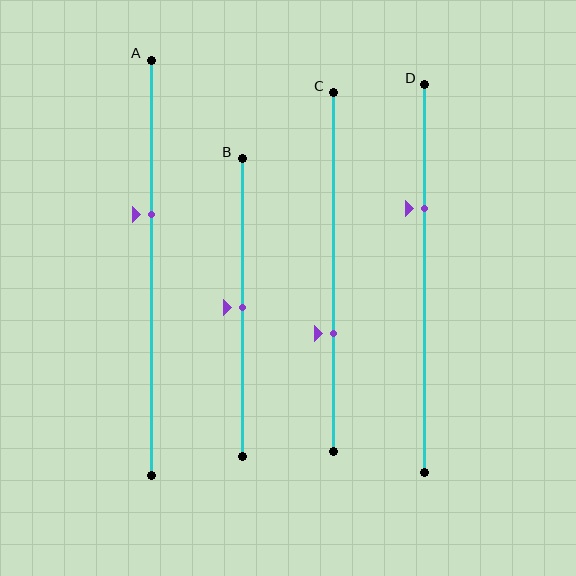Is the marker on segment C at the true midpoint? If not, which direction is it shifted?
No, the marker on segment C is shifted downward by about 17% of the segment length.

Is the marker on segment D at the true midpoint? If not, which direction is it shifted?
No, the marker on segment D is shifted upward by about 18% of the segment length.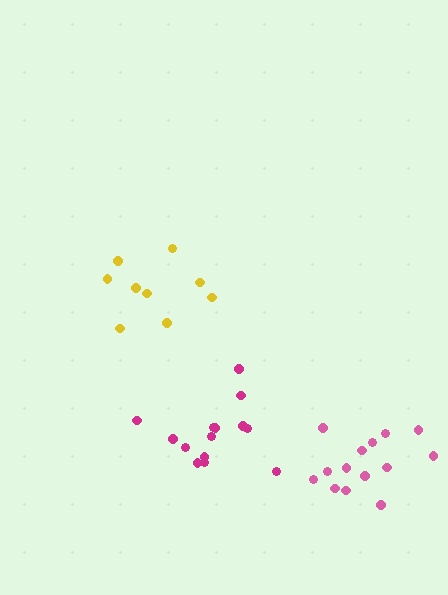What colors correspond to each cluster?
The clusters are colored: yellow, magenta, pink.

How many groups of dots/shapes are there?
There are 3 groups.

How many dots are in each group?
Group 1: 9 dots, Group 2: 14 dots, Group 3: 14 dots (37 total).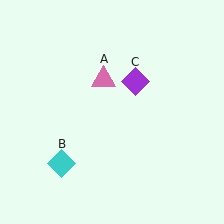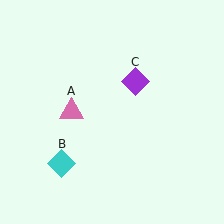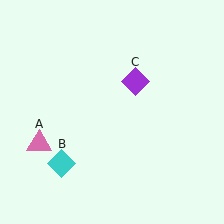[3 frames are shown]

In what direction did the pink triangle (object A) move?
The pink triangle (object A) moved down and to the left.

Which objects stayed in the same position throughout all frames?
Cyan diamond (object B) and purple diamond (object C) remained stationary.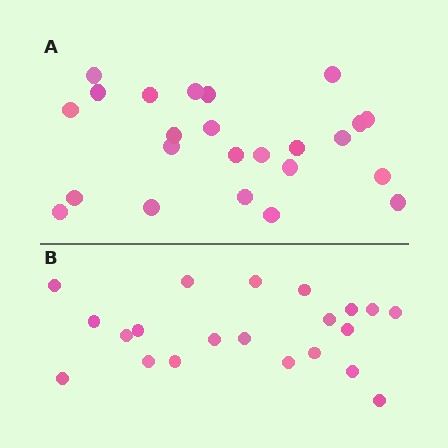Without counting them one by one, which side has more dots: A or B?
Region A (the top region) has more dots.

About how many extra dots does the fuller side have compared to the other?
Region A has just a few more — roughly 2 or 3 more dots than region B.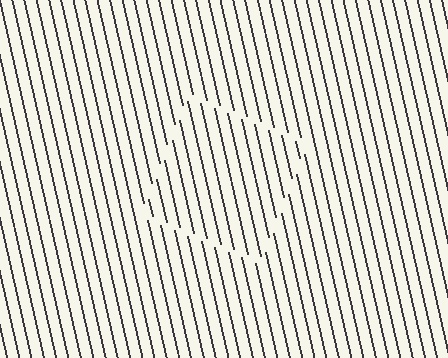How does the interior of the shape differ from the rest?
The interior of the shape contains the same grating, shifted by half a period — the contour is defined by the phase discontinuity where line-ends from the inner and outer gratings abut.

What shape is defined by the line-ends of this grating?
An illusory square. The interior of the shape contains the same grating, shifted by half a period — the contour is defined by the phase discontinuity where line-ends from the inner and outer gratings abut.